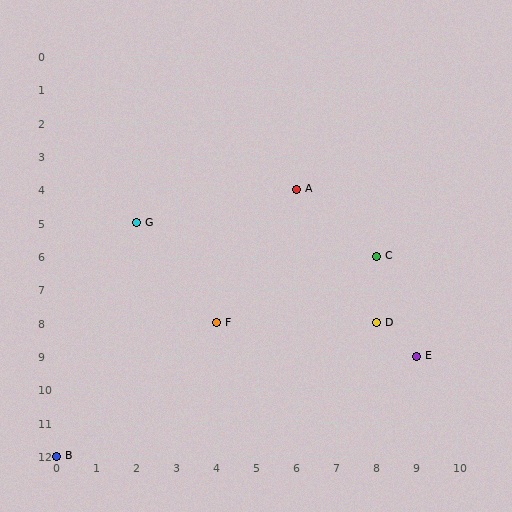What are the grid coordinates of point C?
Point C is at grid coordinates (8, 6).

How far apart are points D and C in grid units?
Points D and C are 2 rows apart.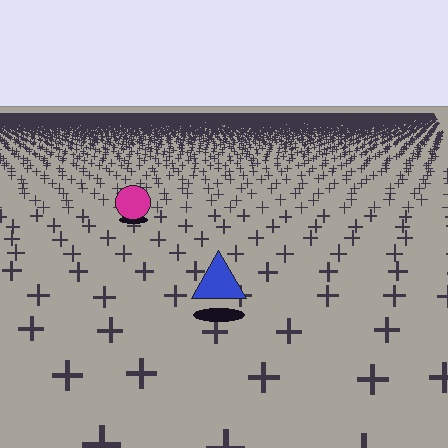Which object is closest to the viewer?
The blue triangle is closest. The texture marks near it are larger and more spread out.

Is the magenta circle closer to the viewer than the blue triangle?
No. The blue triangle is closer — you can tell from the texture gradient: the ground texture is coarser near it.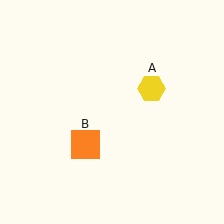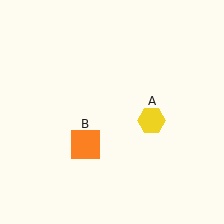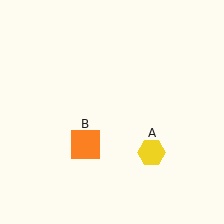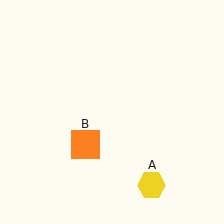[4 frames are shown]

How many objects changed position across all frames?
1 object changed position: yellow hexagon (object A).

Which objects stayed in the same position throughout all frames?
Orange square (object B) remained stationary.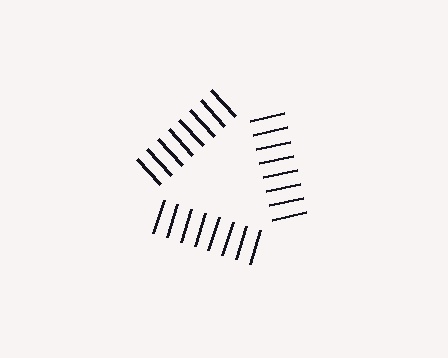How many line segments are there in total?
24 — 8 along each of the 3 edges.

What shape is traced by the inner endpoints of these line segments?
An illusory triangle — the line segments terminate on its edges but no continuous stroke is drawn.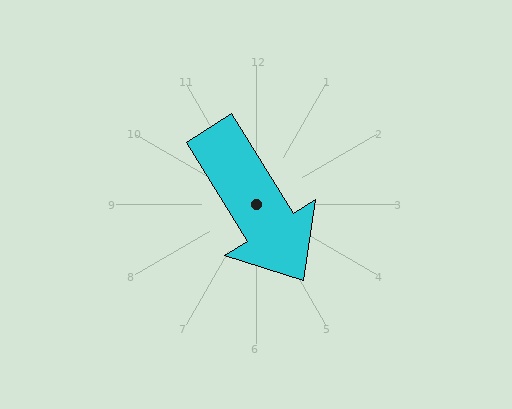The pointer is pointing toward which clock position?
Roughly 5 o'clock.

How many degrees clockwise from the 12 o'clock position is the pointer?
Approximately 148 degrees.